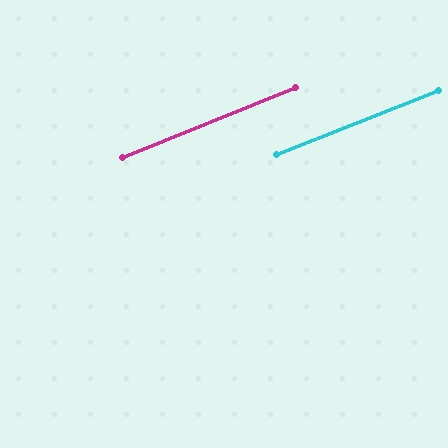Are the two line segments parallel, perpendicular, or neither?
Parallel — their directions differ by only 0.6°.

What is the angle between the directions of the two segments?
Approximately 1 degree.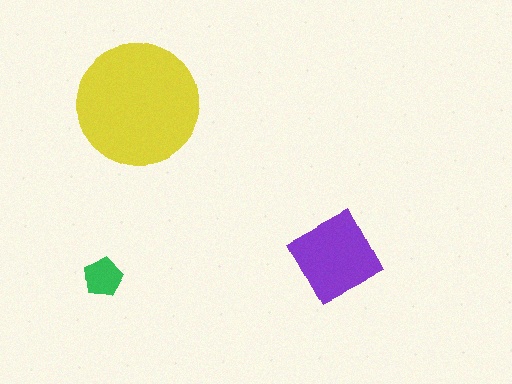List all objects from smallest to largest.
The green pentagon, the purple square, the yellow circle.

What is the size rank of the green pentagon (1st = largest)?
3rd.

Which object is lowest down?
The green pentagon is bottommost.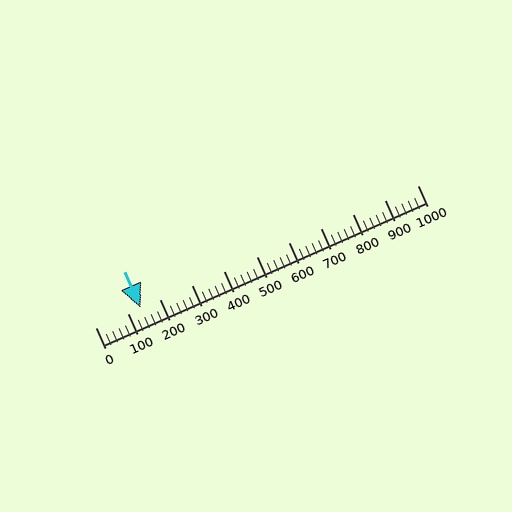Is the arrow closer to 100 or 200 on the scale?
The arrow is closer to 100.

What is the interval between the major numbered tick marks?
The major tick marks are spaced 100 units apart.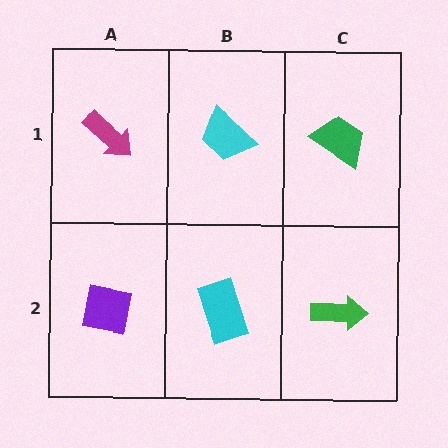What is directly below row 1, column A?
A purple square.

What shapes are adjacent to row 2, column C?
A green trapezoid (row 1, column C), a cyan rectangle (row 2, column B).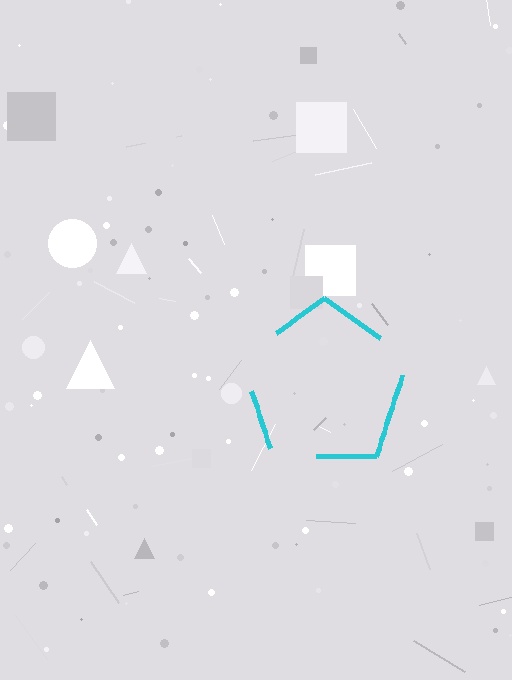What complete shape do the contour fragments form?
The contour fragments form a pentagon.